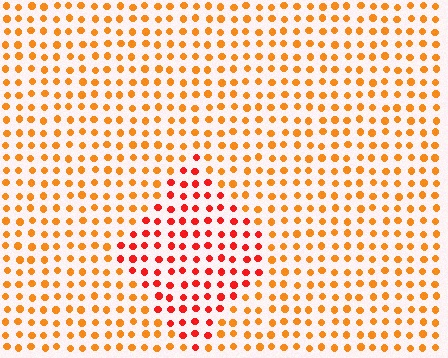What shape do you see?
I see a diamond.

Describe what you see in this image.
The image is filled with small orange elements in a uniform arrangement. A diamond-shaped region is visible where the elements are tinted to a slightly different hue, forming a subtle color boundary.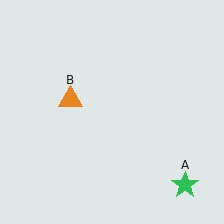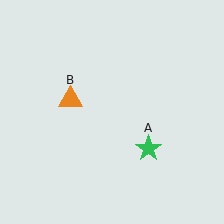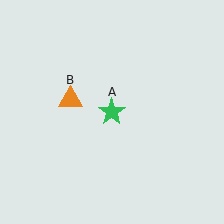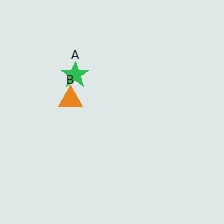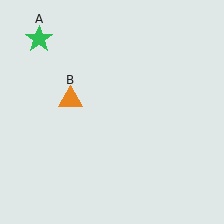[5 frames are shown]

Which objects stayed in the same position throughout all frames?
Orange triangle (object B) remained stationary.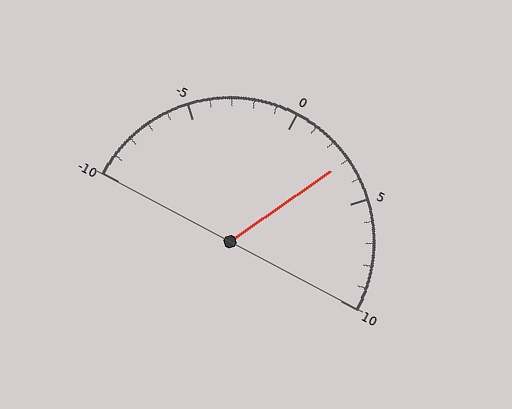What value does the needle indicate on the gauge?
The needle indicates approximately 3.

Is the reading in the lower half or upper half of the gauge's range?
The reading is in the upper half of the range (-10 to 10).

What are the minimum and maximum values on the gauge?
The gauge ranges from -10 to 10.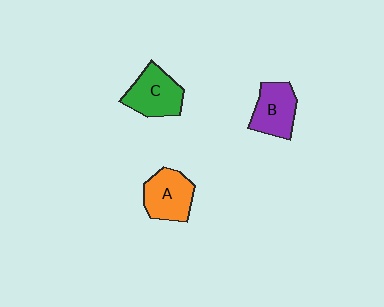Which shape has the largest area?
Shape C (green).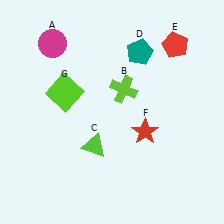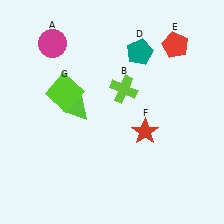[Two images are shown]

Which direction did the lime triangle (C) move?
The lime triangle (C) moved up.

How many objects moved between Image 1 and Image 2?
1 object moved between the two images.